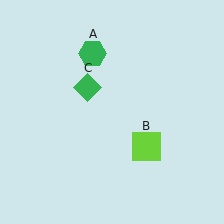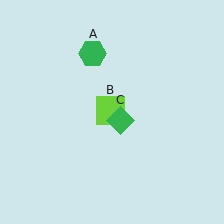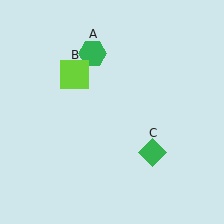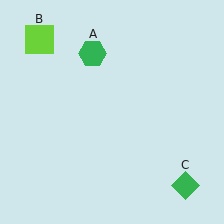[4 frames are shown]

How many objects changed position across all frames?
2 objects changed position: lime square (object B), green diamond (object C).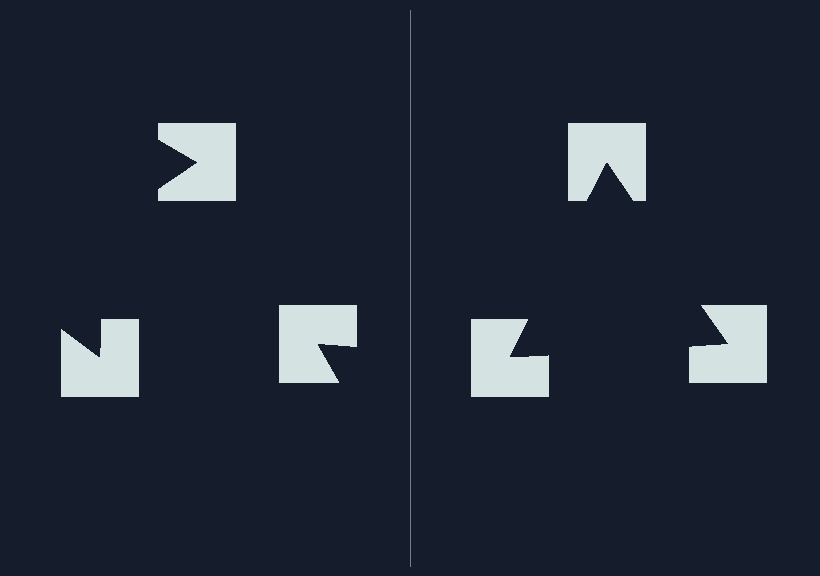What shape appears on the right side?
An illusory triangle.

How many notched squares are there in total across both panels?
6 — 3 on each side.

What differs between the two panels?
The notched squares are positioned identically on both sides; only the wedge orientations differ. On the right they align to a triangle; on the left they are misaligned.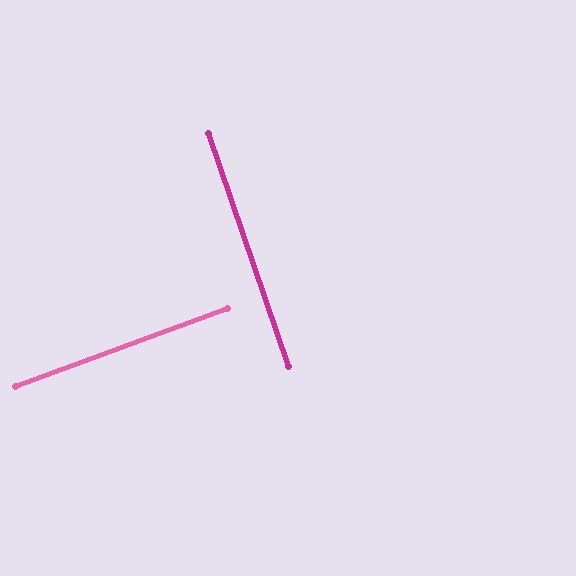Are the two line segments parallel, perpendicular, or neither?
Perpendicular — they meet at approximately 89°.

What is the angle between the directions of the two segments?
Approximately 89 degrees.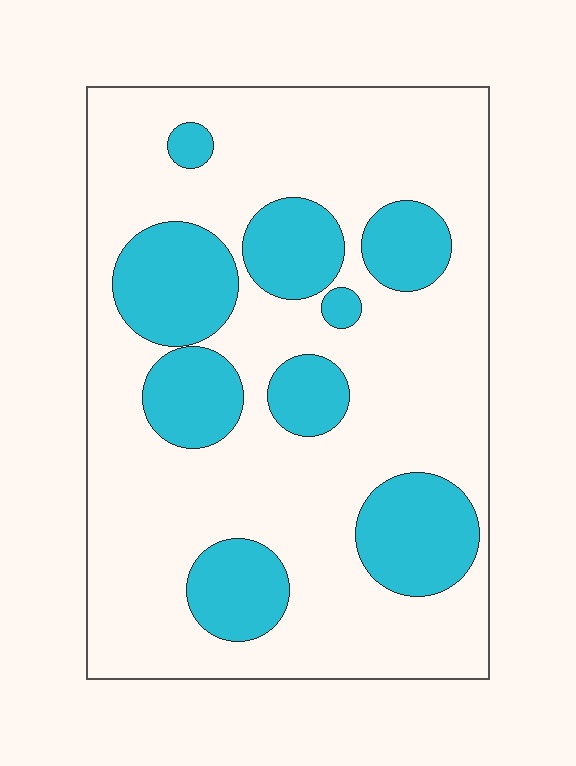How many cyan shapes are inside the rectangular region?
9.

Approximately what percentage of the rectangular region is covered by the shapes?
Approximately 25%.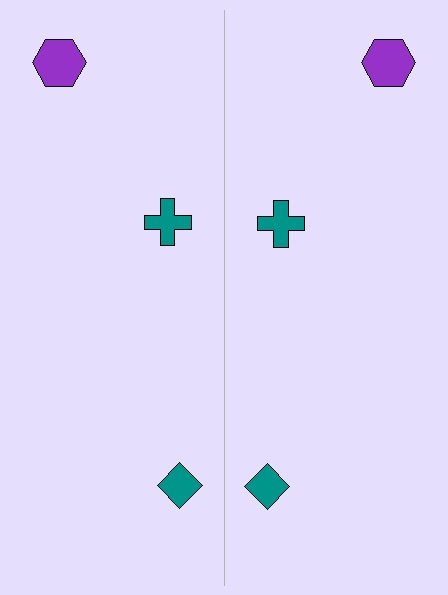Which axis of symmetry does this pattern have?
The pattern has a vertical axis of symmetry running through the center of the image.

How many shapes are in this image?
There are 6 shapes in this image.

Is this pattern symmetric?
Yes, this pattern has bilateral (reflection) symmetry.